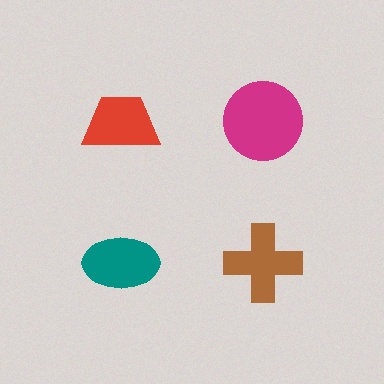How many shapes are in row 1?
2 shapes.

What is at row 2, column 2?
A brown cross.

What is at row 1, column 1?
A red trapezoid.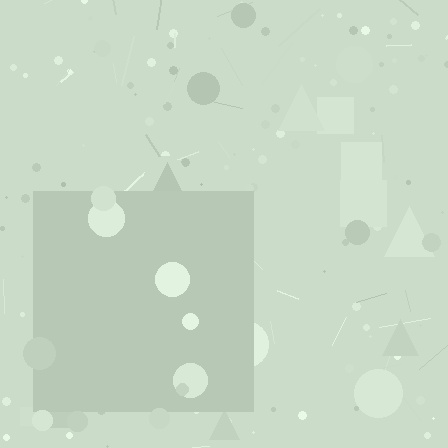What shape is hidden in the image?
A square is hidden in the image.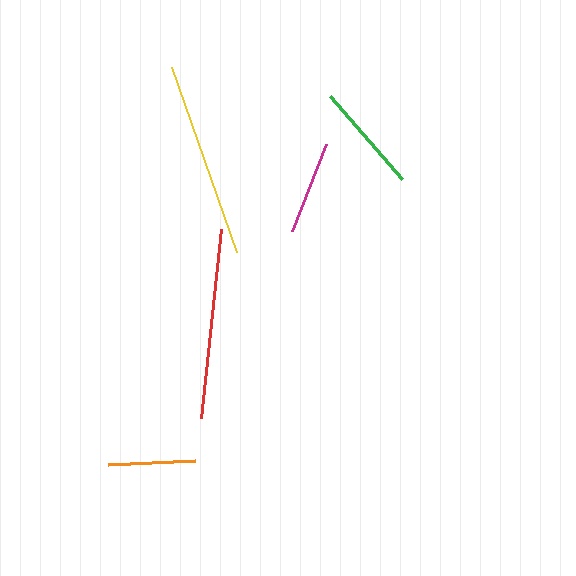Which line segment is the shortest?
The orange line is the shortest at approximately 87 pixels.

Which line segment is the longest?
The yellow line is the longest at approximately 197 pixels.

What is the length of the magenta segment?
The magenta segment is approximately 93 pixels long.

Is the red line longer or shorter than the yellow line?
The yellow line is longer than the red line.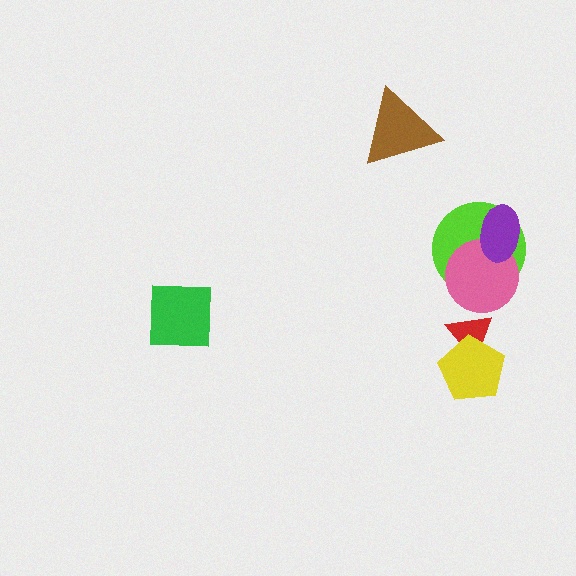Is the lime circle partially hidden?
Yes, it is partially covered by another shape.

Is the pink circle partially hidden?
Yes, it is partially covered by another shape.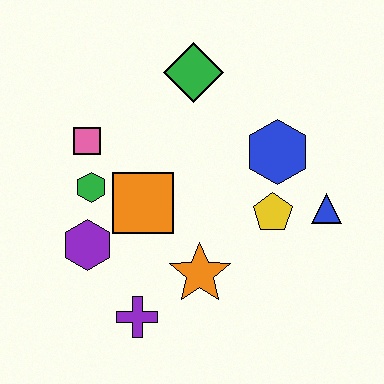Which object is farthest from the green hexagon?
The blue triangle is farthest from the green hexagon.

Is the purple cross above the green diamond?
No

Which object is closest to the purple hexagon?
The green hexagon is closest to the purple hexagon.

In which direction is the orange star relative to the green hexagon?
The orange star is to the right of the green hexagon.